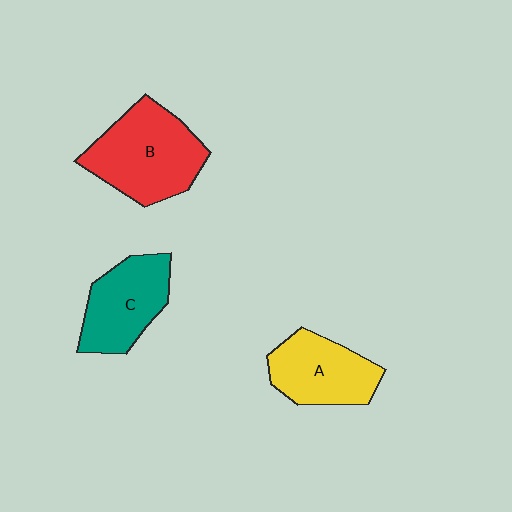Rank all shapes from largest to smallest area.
From largest to smallest: B (red), C (teal), A (yellow).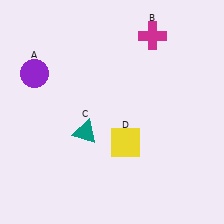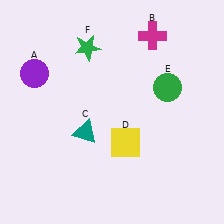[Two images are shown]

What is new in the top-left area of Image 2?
A green star (F) was added in the top-left area of Image 2.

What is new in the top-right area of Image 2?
A green circle (E) was added in the top-right area of Image 2.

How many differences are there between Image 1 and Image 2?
There are 2 differences between the two images.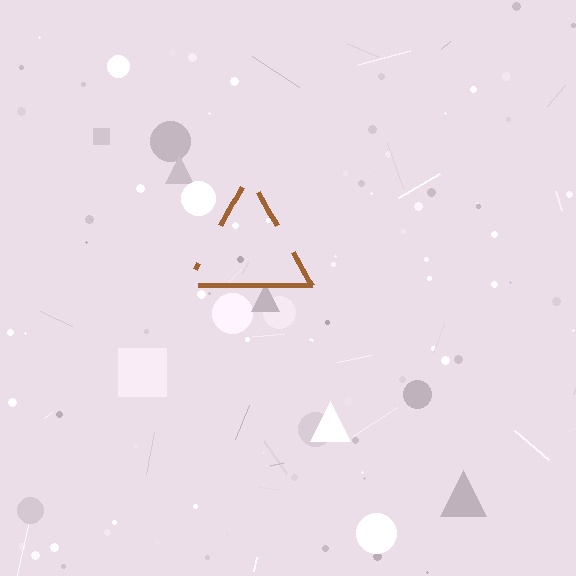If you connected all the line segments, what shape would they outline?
They would outline a triangle.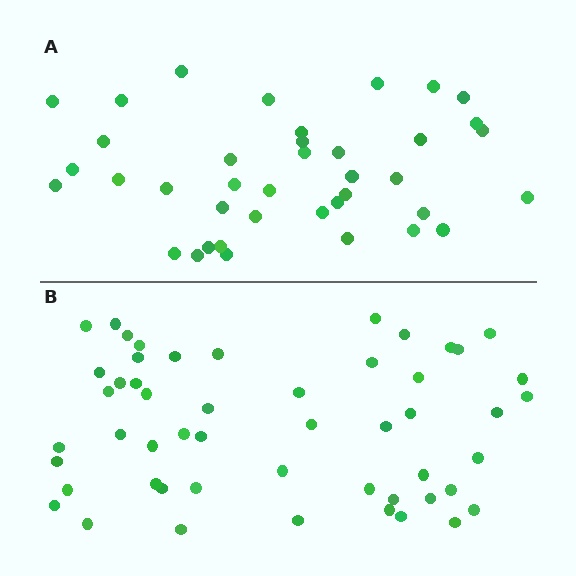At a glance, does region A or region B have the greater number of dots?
Region B (the bottom region) has more dots.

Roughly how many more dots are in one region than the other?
Region B has approximately 15 more dots than region A.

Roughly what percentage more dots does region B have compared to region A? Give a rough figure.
About 35% more.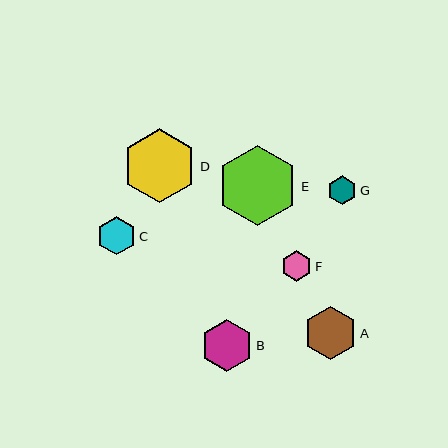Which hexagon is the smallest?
Hexagon G is the smallest with a size of approximately 29 pixels.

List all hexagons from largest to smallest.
From largest to smallest: E, D, A, B, C, F, G.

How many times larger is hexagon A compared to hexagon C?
Hexagon A is approximately 1.4 times the size of hexagon C.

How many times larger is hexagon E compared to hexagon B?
Hexagon E is approximately 1.6 times the size of hexagon B.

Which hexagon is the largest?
Hexagon E is the largest with a size of approximately 81 pixels.